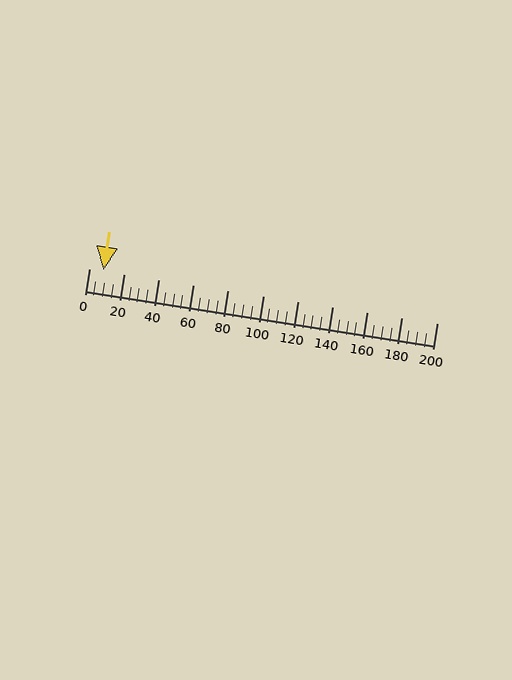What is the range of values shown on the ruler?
The ruler shows values from 0 to 200.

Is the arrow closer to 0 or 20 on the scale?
The arrow is closer to 0.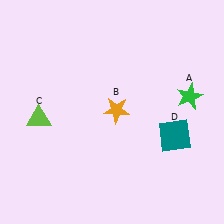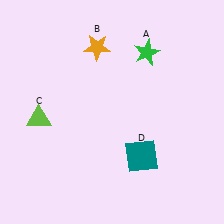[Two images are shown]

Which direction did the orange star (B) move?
The orange star (B) moved up.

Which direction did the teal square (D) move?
The teal square (D) moved left.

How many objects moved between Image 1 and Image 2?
3 objects moved between the two images.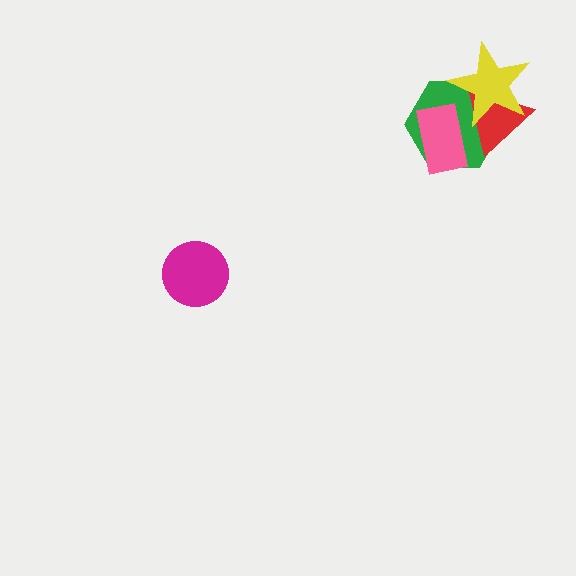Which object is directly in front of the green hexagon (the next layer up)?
The red triangle is directly in front of the green hexagon.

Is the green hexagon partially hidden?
Yes, it is partially covered by another shape.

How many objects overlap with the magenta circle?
0 objects overlap with the magenta circle.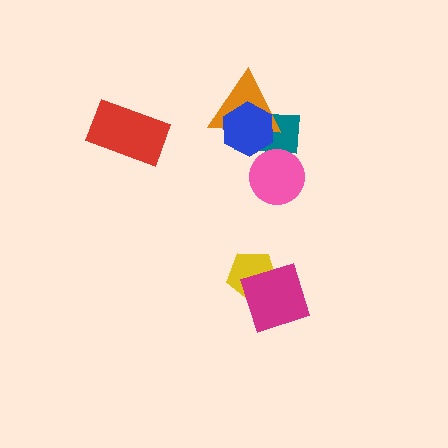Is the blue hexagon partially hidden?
No, no other shape covers it.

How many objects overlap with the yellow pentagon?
1 object overlaps with the yellow pentagon.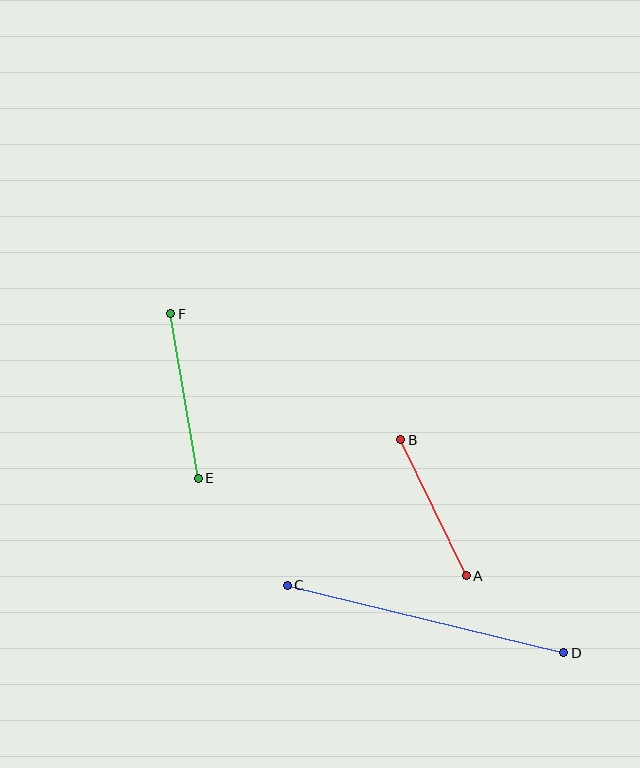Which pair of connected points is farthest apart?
Points C and D are farthest apart.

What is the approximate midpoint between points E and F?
The midpoint is at approximately (185, 396) pixels.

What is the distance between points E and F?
The distance is approximately 167 pixels.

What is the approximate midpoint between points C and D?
The midpoint is at approximately (426, 619) pixels.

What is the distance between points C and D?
The distance is approximately 284 pixels.